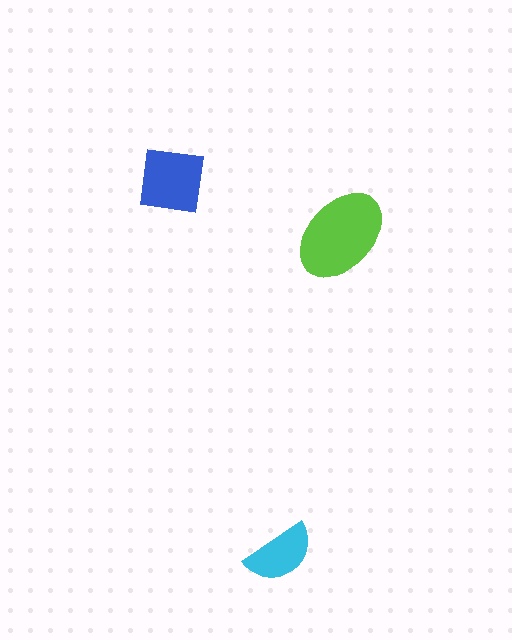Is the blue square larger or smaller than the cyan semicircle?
Larger.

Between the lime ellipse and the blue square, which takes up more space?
The lime ellipse.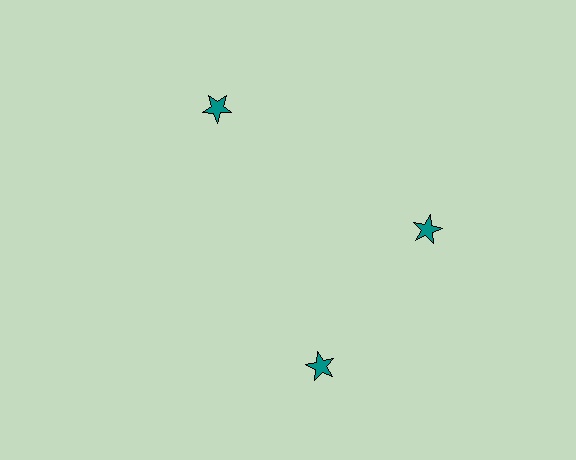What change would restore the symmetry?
The symmetry would be restored by rotating it back into even spacing with its neighbors so that all 3 stars sit at equal angles and equal distance from the center.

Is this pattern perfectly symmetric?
No. The 3 teal stars are arranged in a ring, but one element near the 7 o'clock position is rotated out of alignment along the ring, breaking the 3-fold rotational symmetry.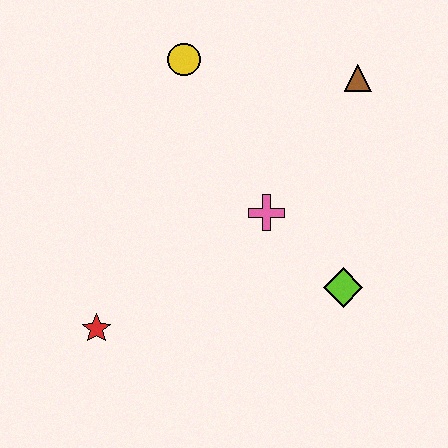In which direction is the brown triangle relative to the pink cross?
The brown triangle is above the pink cross.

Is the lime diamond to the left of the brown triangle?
Yes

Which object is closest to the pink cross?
The lime diamond is closest to the pink cross.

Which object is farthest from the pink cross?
The red star is farthest from the pink cross.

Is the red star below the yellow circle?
Yes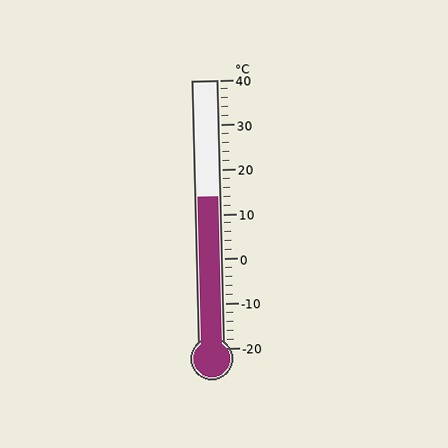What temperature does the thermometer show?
The thermometer shows approximately 14°C.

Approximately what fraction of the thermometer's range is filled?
The thermometer is filled to approximately 55% of its range.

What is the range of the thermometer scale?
The thermometer scale ranges from -20°C to 40°C.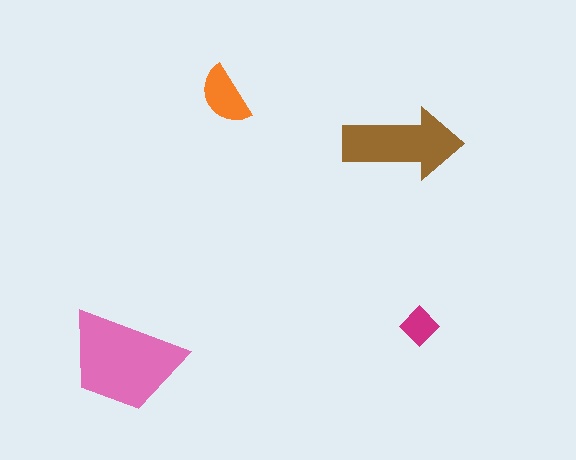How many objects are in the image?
There are 4 objects in the image.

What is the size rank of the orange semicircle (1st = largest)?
3rd.